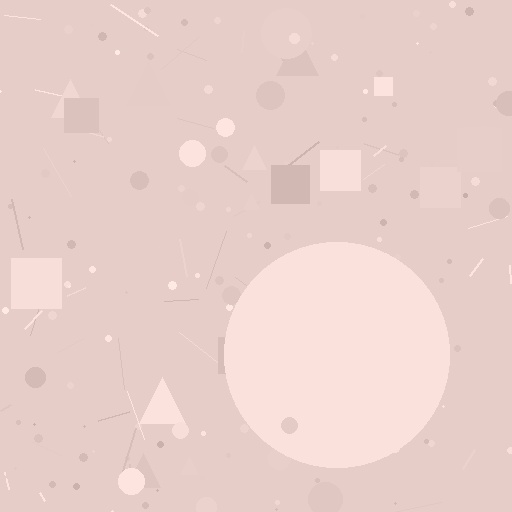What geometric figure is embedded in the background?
A circle is embedded in the background.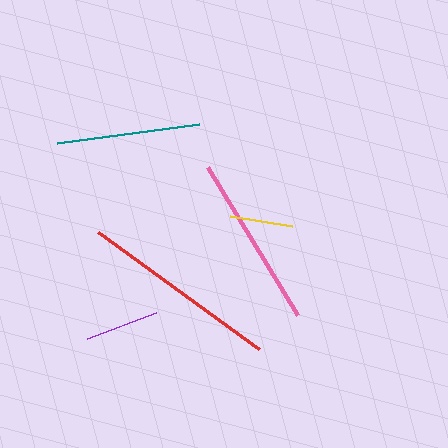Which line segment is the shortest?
The yellow line is the shortest at approximately 63 pixels.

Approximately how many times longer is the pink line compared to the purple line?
The pink line is approximately 2.4 times the length of the purple line.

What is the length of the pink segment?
The pink segment is approximately 174 pixels long.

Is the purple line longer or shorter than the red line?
The red line is longer than the purple line.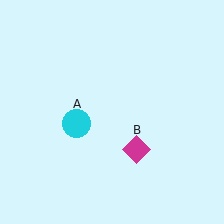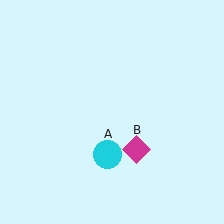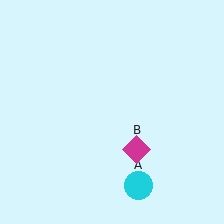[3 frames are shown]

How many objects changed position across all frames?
1 object changed position: cyan circle (object A).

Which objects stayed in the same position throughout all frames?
Magenta diamond (object B) remained stationary.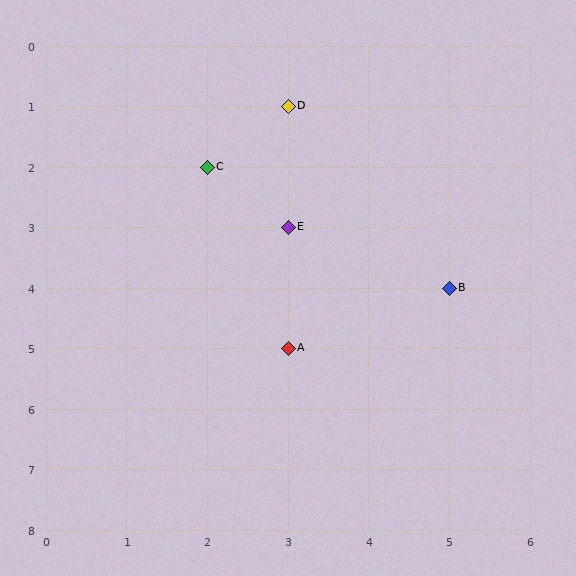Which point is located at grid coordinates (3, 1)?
Point D is at (3, 1).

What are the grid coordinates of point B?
Point B is at grid coordinates (5, 4).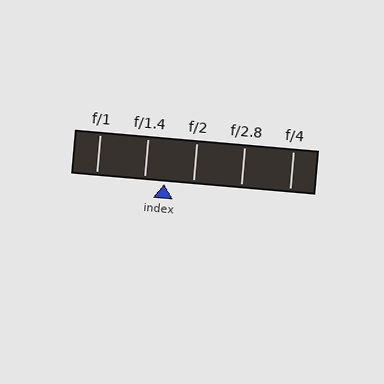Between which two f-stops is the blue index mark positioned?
The index mark is between f/1.4 and f/2.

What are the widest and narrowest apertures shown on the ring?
The widest aperture shown is f/1 and the narrowest is f/4.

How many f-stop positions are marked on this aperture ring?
There are 5 f-stop positions marked.